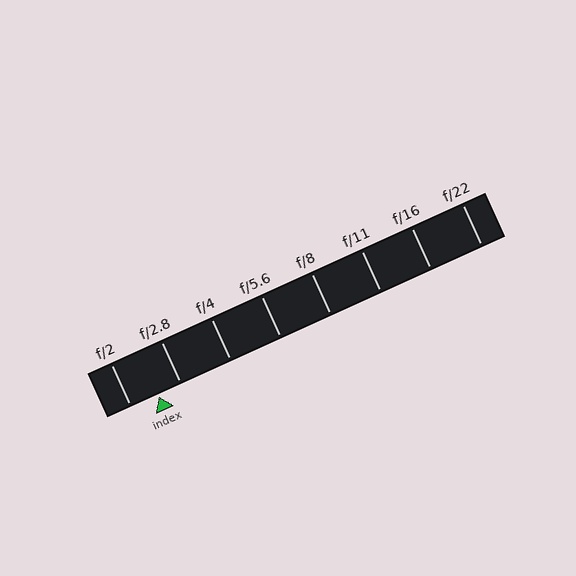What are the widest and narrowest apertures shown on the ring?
The widest aperture shown is f/2 and the narrowest is f/22.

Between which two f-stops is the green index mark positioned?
The index mark is between f/2 and f/2.8.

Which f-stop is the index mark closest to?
The index mark is closest to f/2.8.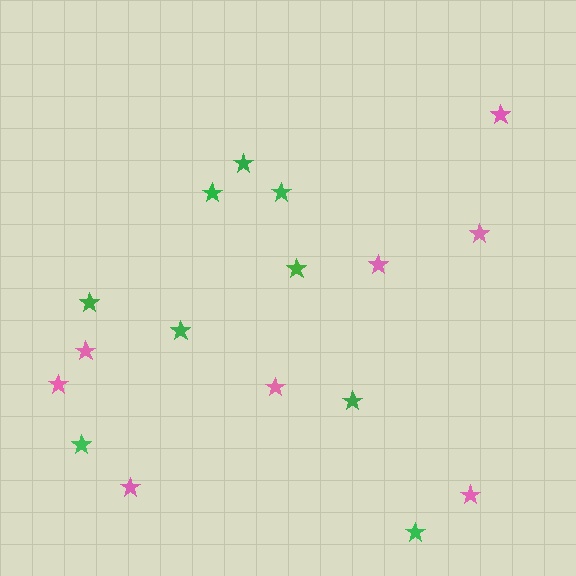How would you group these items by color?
There are 2 groups: one group of pink stars (8) and one group of green stars (9).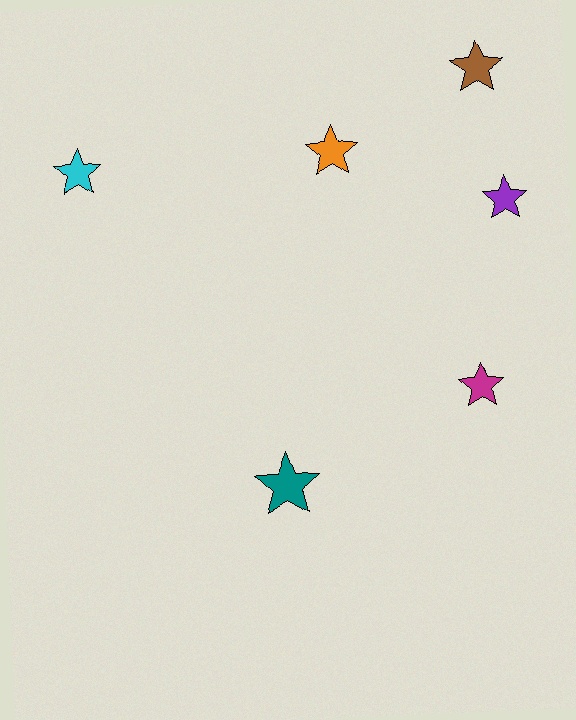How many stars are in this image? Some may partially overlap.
There are 6 stars.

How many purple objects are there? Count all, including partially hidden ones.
There is 1 purple object.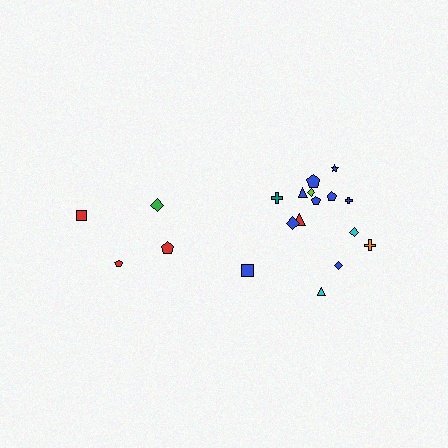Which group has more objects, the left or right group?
The right group.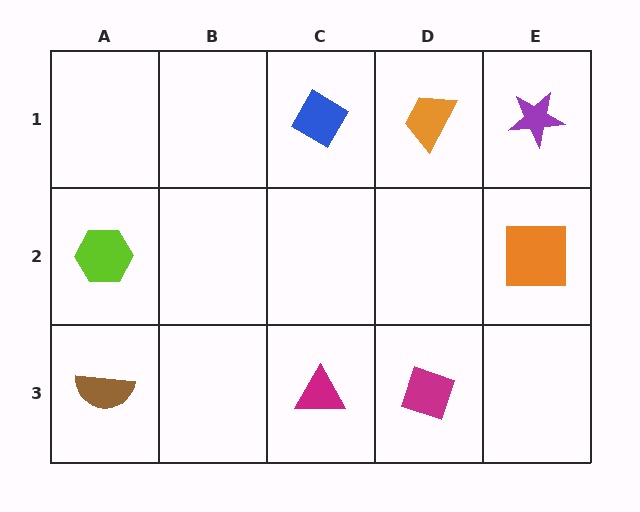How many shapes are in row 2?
2 shapes.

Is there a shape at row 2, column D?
No, that cell is empty.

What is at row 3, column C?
A magenta triangle.